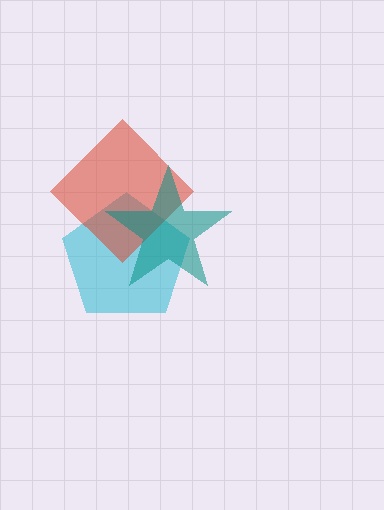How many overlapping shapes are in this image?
There are 3 overlapping shapes in the image.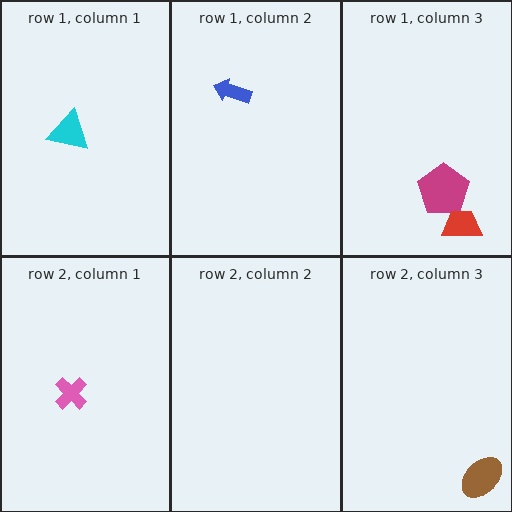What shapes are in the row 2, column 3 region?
The brown ellipse.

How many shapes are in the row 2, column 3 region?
1.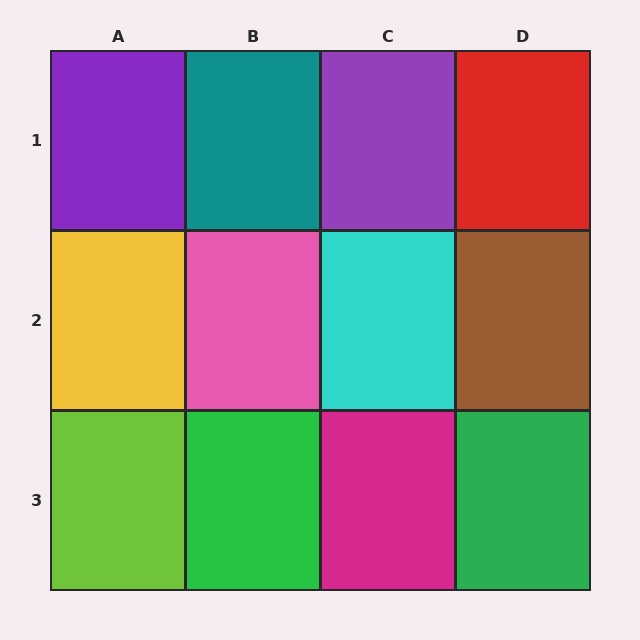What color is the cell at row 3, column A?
Lime.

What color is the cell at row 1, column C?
Purple.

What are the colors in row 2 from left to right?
Yellow, pink, cyan, brown.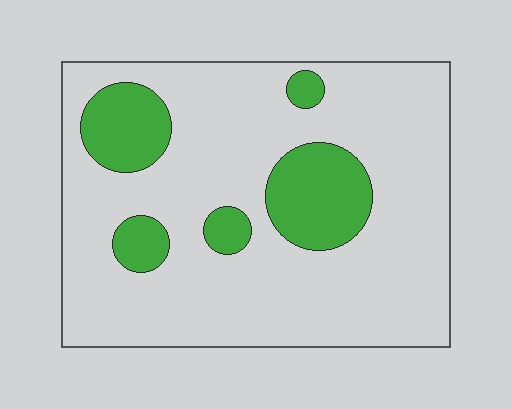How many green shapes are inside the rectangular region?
5.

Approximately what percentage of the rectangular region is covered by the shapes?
Approximately 20%.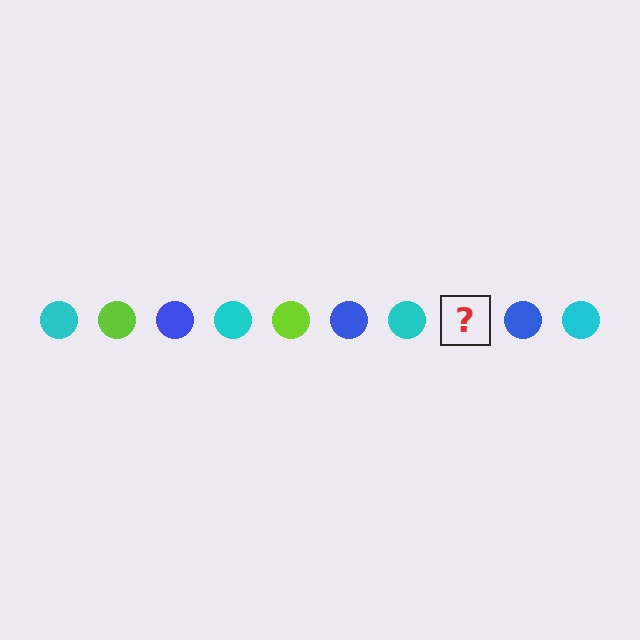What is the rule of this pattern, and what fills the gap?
The rule is that the pattern cycles through cyan, lime, blue circles. The gap should be filled with a lime circle.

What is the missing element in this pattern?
The missing element is a lime circle.